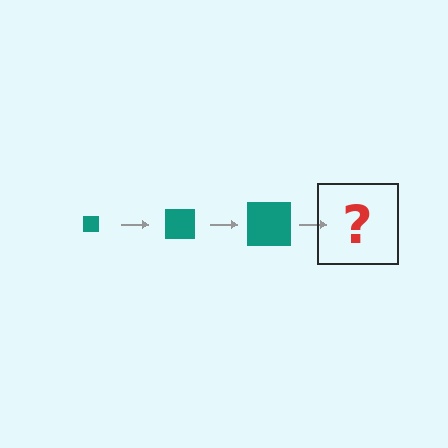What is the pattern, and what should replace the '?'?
The pattern is that the square gets progressively larger each step. The '?' should be a teal square, larger than the previous one.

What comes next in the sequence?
The next element should be a teal square, larger than the previous one.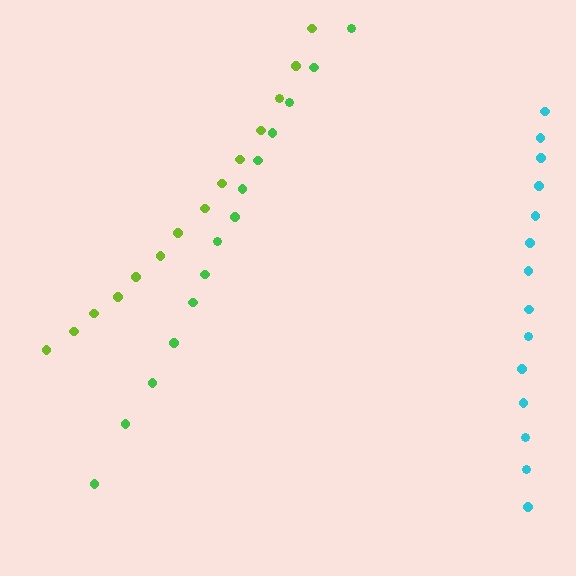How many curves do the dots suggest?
There are 3 distinct paths.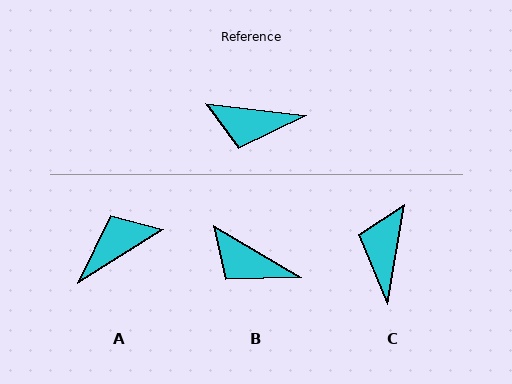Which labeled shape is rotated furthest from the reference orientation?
A, about 141 degrees away.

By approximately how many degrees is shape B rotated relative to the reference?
Approximately 24 degrees clockwise.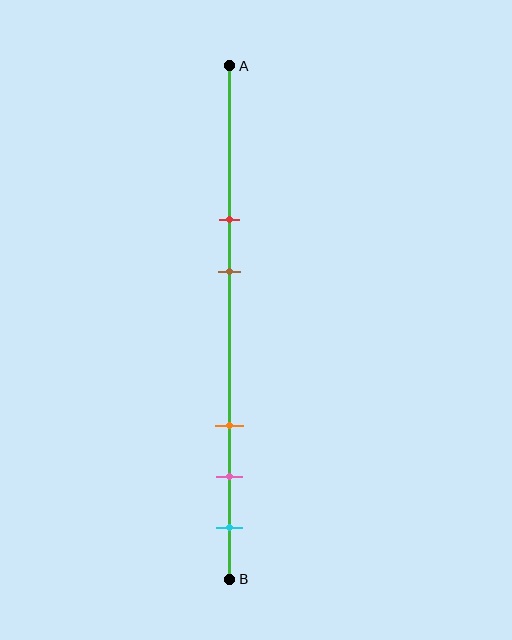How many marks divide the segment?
There are 5 marks dividing the segment.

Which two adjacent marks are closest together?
The pink and cyan marks are the closest adjacent pair.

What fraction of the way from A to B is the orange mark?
The orange mark is approximately 70% (0.7) of the way from A to B.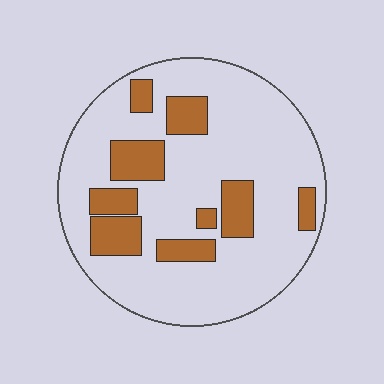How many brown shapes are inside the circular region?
9.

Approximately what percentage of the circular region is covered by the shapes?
Approximately 20%.